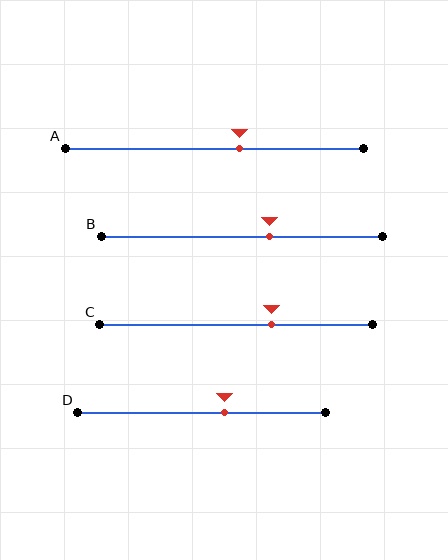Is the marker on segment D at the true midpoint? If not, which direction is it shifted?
No, the marker on segment D is shifted to the right by about 9% of the segment length.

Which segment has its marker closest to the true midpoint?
Segment A has its marker closest to the true midpoint.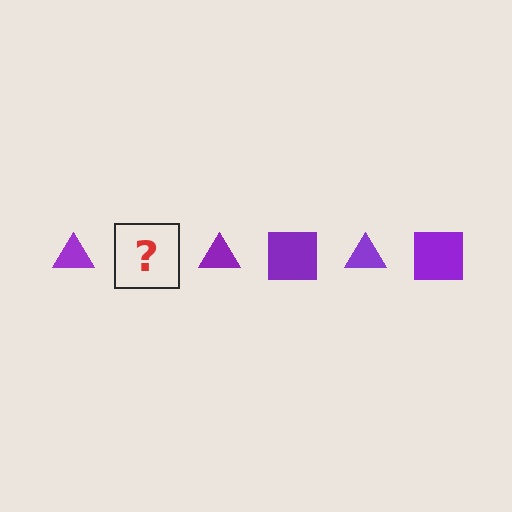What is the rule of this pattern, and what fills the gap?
The rule is that the pattern cycles through triangle, square shapes in purple. The gap should be filled with a purple square.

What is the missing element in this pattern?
The missing element is a purple square.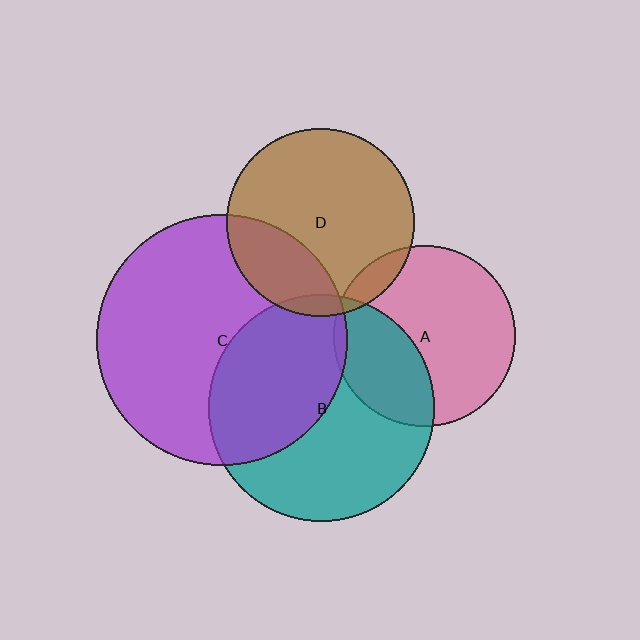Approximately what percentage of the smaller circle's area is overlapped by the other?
Approximately 45%.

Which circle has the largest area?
Circle C (purple).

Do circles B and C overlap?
Yes.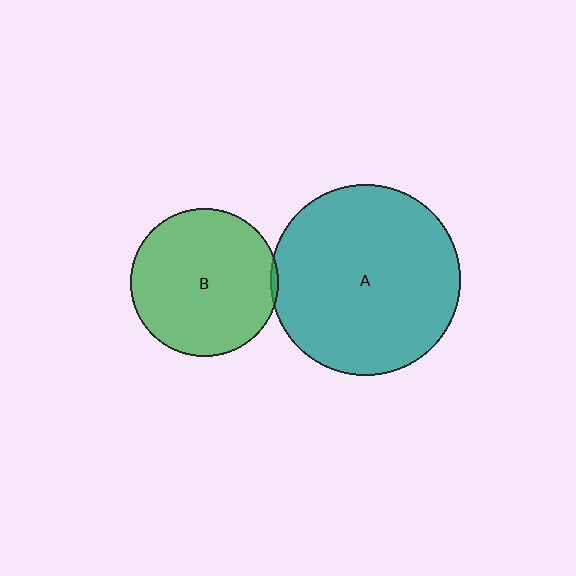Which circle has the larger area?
Circle A (teal).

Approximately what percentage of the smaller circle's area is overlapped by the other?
Approximately 5%.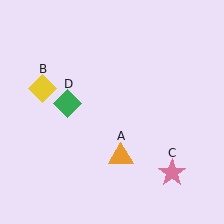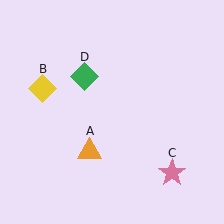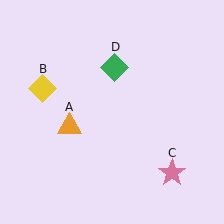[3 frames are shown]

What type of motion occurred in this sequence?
The orange triangle (object A), green diamond (object D) rotated clockwise around the center of the scene.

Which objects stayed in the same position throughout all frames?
Yellow diamond (object B) and pink star (object C) remained stationary.